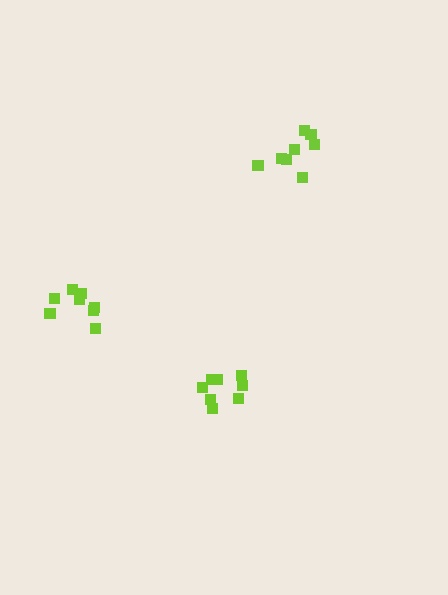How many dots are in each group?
Group 1: 8 dots, Group 2: 8 dots, Group 3: 8 dots (24 total).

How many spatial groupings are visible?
There are 3 spatial groupings.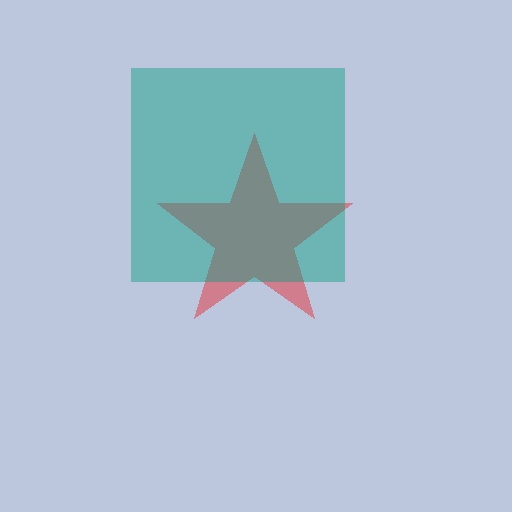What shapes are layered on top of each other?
The layered shapes are: a red star, a teal square.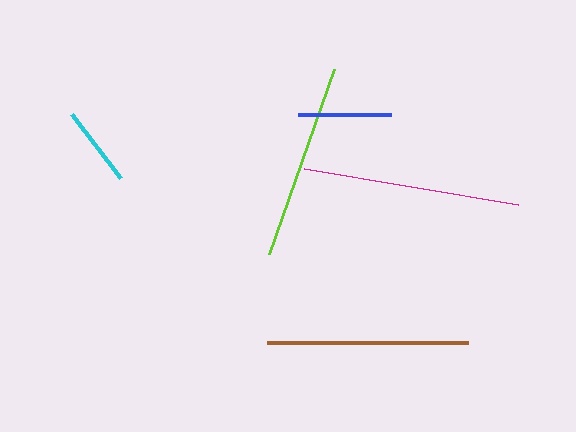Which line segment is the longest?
The magenta line is the longest at approximately 217 pixels.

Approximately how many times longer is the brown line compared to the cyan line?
The brown line is approximately 2.5 times the length of the cyan line.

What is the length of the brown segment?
The brown segment is approximately 200 pixels long.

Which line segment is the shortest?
The cyan line is the shortest at approximately 80 pixels.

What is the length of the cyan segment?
The cyan segment is approximately 80 pixels long.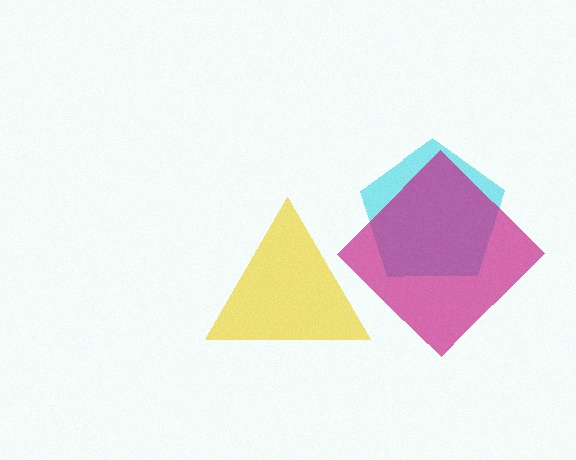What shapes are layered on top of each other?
The layered shapes are: a cyan pentagon, a magenta diamond, a yellow triangle.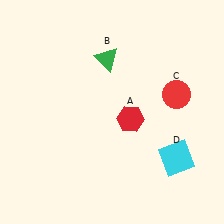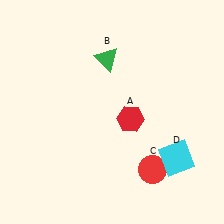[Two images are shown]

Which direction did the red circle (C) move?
The red circle (C) moved down.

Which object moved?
The red circle (C) moved down.